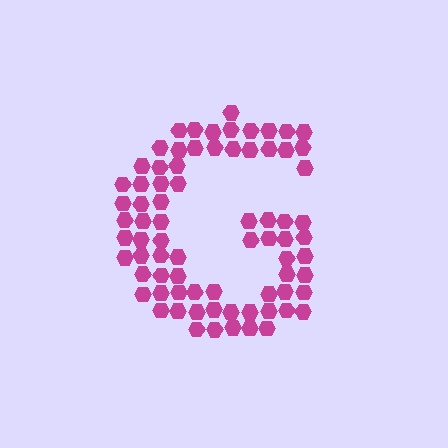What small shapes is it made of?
It is made of small hexagons.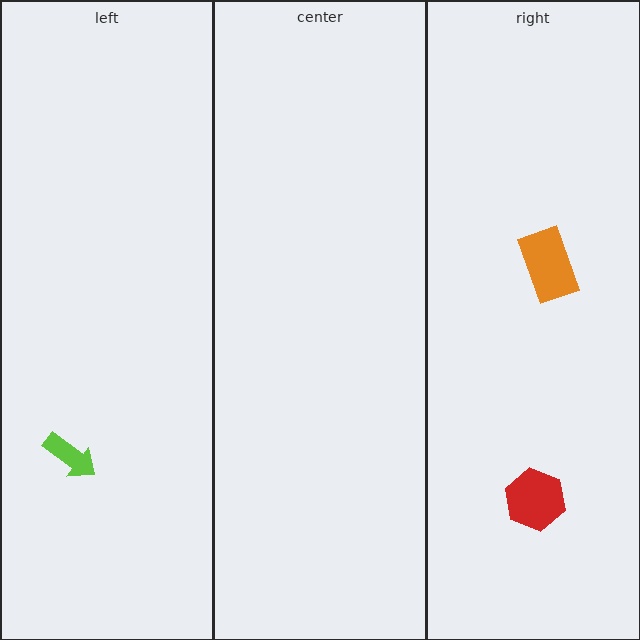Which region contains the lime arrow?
The left region.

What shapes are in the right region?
The orange rectangle, the red hexagon.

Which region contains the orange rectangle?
The right region.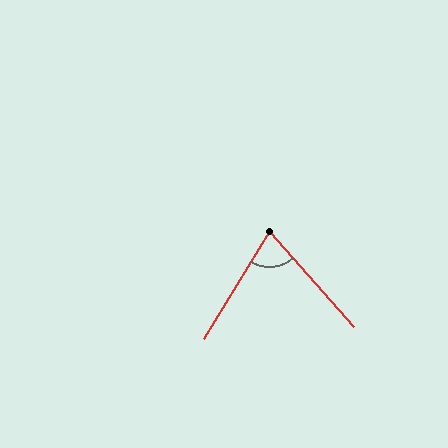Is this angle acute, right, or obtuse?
It is acute.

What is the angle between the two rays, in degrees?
Approximately 73 degrees.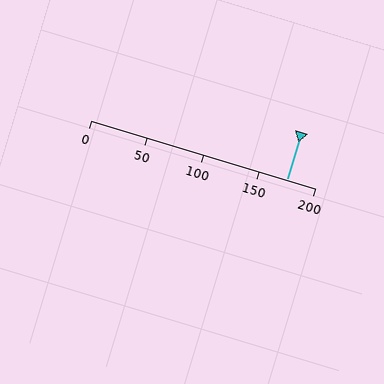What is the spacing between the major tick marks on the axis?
The major ticks are spaced 50 apart.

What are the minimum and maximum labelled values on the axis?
The axis runs from 0 to 200.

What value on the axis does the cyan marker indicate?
The marker indicates approximately 175.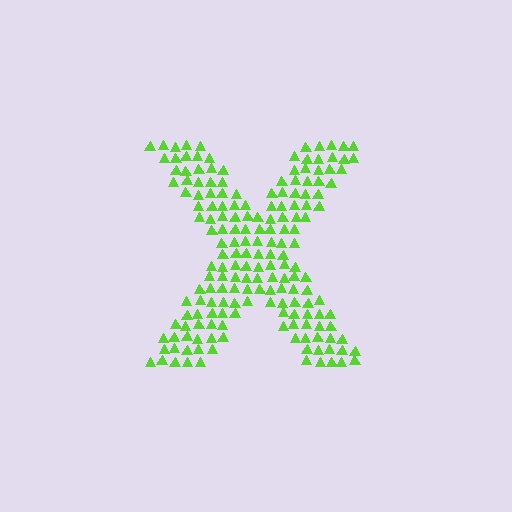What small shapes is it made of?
It is made of small triangles.